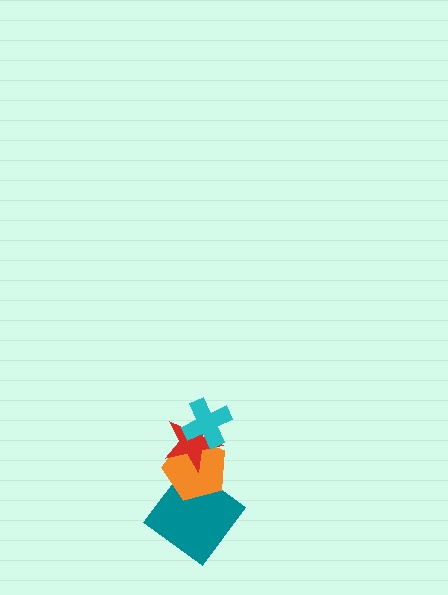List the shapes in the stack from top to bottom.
From top to bottom: the cyan cross, the red star, the orange pentagon, the teal diamond.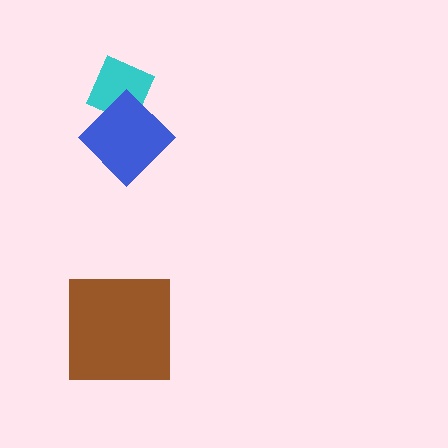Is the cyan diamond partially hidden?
Yes, it is partially covered by another shape.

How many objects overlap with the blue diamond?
1 object overlaps with the blue diamond.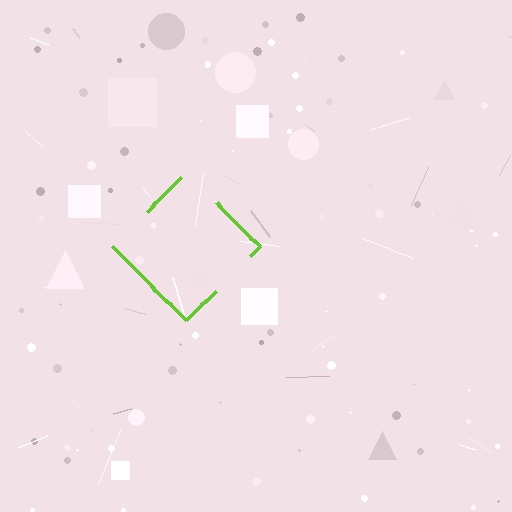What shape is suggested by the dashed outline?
The dashed outline suggests a diamond.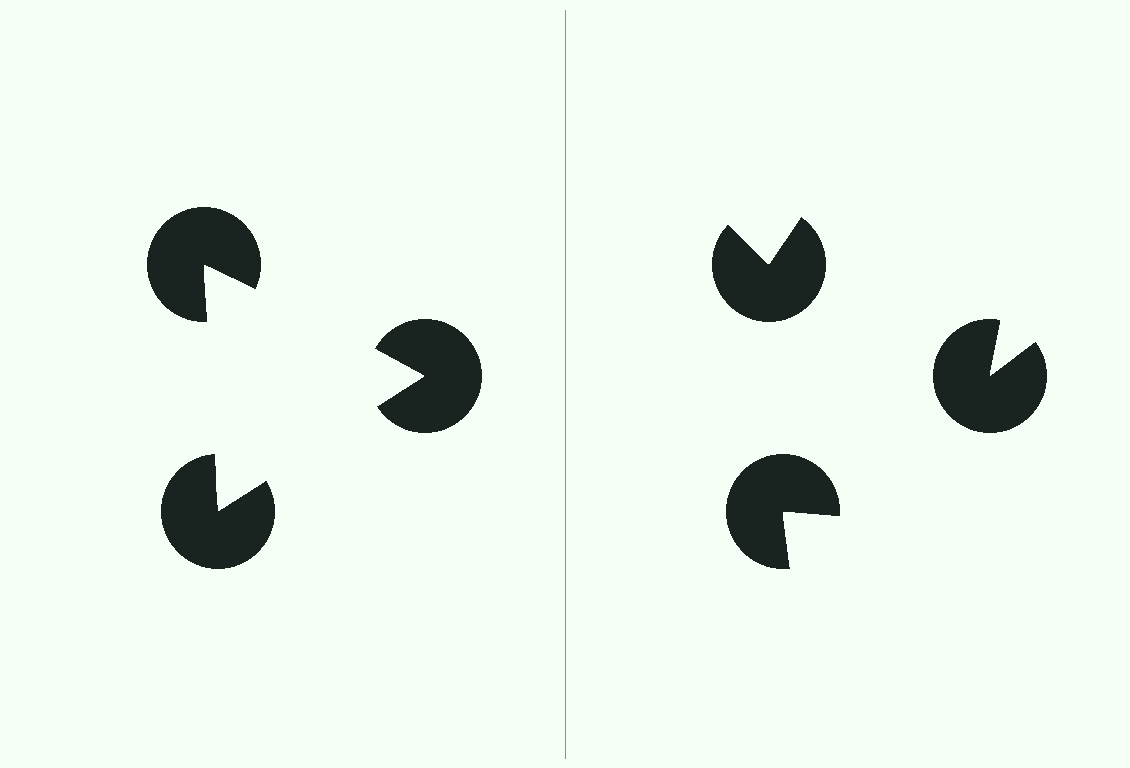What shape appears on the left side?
An illusory triangle.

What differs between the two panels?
The pac-man discs are positioned identically on both sides; only the wedge orientations differ. On the left they align to a triangle; on the right they are misaligned.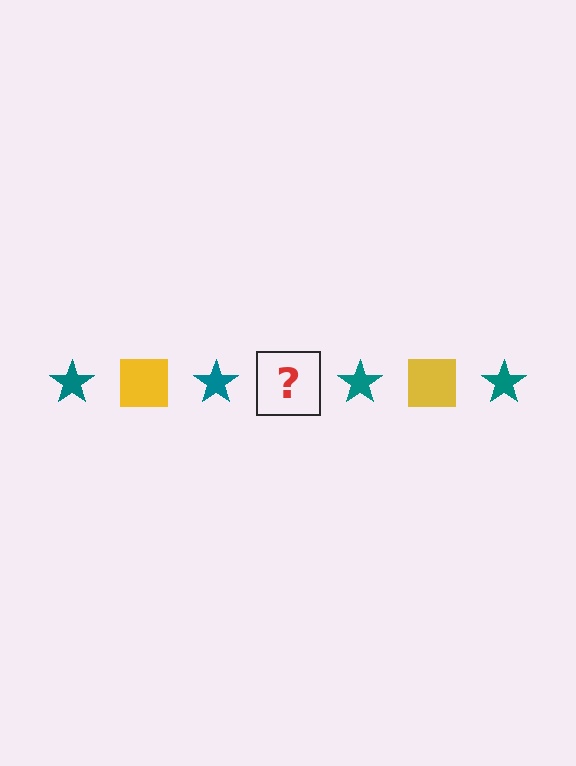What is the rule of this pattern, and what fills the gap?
The rule is that the pattern alternates between teal star and yellow square. The gap should be filled with a yellow square.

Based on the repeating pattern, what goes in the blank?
The blank should be a yellow square.